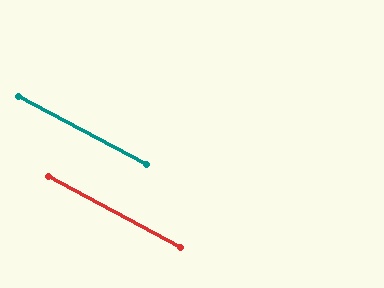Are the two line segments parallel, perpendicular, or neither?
Parallel — their directions differ by only 0.5°.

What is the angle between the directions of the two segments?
Approximately 1 degree.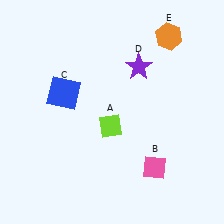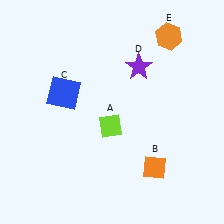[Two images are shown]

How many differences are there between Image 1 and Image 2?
There is 1 difference between the two images.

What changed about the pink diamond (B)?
In Image 1, B is pink. In Image 2, it changed to orange.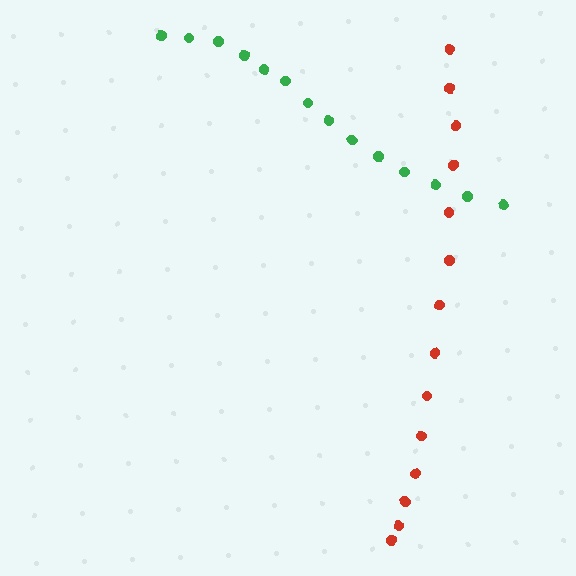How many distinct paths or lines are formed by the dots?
There are 2 distinct paths.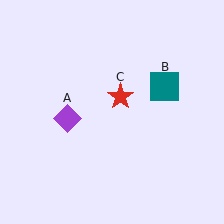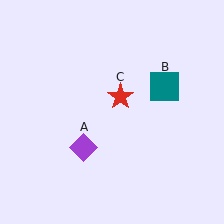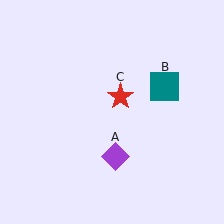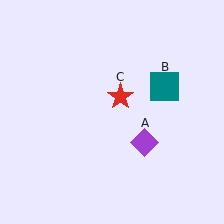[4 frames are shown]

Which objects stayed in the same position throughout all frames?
Teal square (object B) and red star (object C) remained stationary.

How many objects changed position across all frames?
1 object changed position: purple diamond (object A).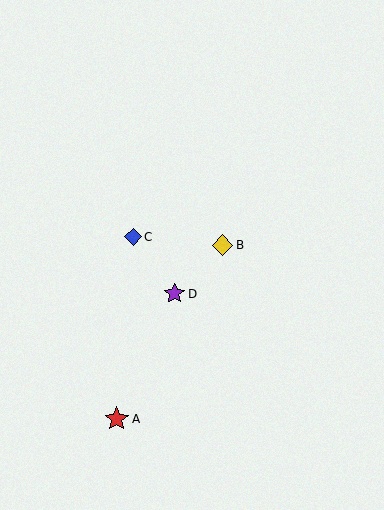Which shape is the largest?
The red star (labeled A) is the largest.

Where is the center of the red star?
The center of the red star is at (117, 419).